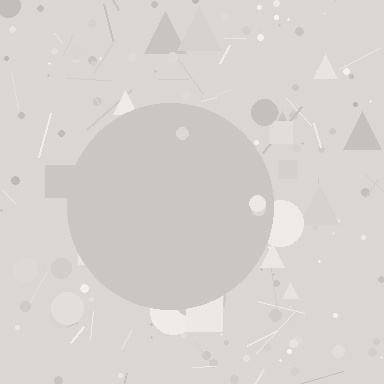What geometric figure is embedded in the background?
A circle is embedded in the background.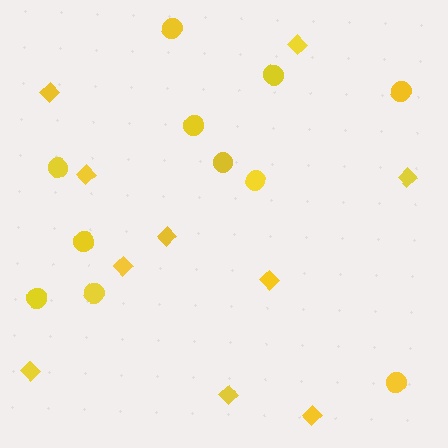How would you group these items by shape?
There are 2 groups: one group of diamonds (10) and one group of circles (11).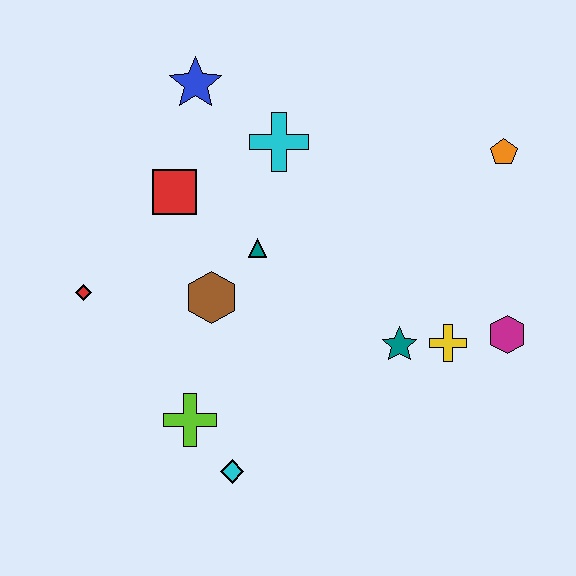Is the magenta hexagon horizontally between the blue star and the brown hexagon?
No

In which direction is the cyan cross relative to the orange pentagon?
The cyan cross is to the left of the orange pentagon.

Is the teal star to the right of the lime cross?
Yes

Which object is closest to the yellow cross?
The teal star is closest to the yellow cross.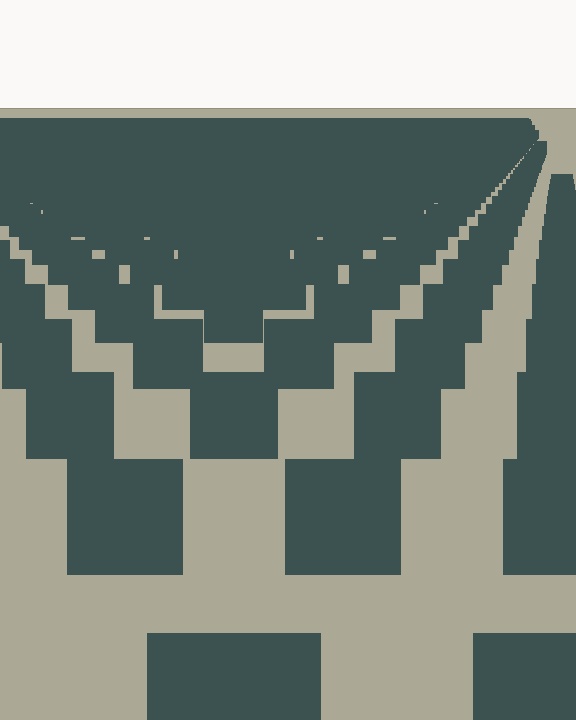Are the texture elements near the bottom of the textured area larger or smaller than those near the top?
Larger. Near the bottom, elements are closer to the viewer and appear at a bigger on-screen size.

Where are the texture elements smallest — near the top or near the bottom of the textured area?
Near the top.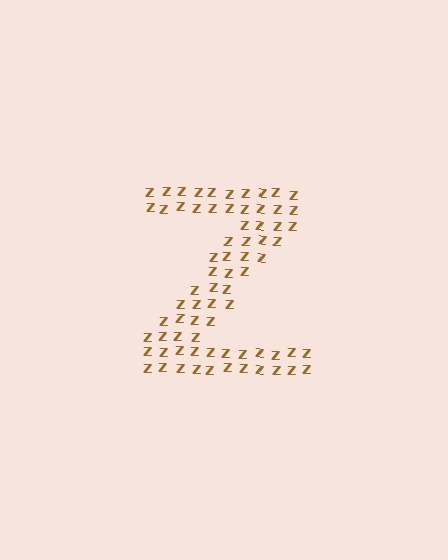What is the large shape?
The large shape is the letter Z.